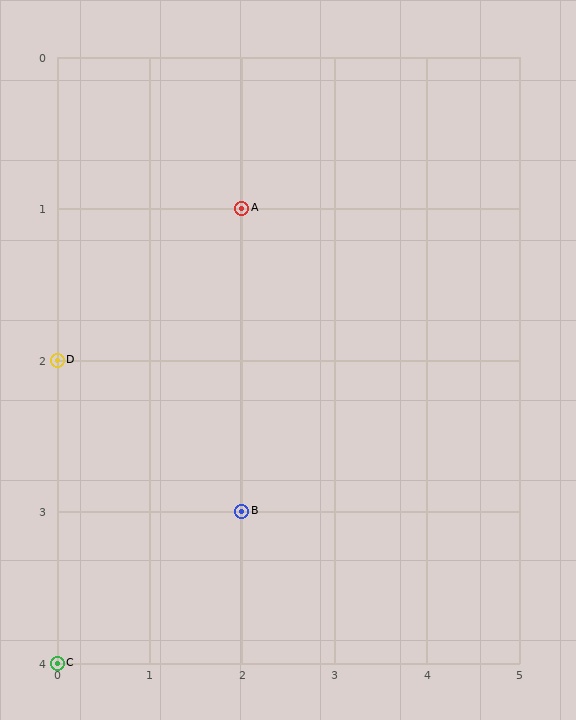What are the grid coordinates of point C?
Point C is at grid coordinates (0, 4).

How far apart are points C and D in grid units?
Points C and D are 2 rows apart.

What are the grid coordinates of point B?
Point B is at grid coordinates (2, 3).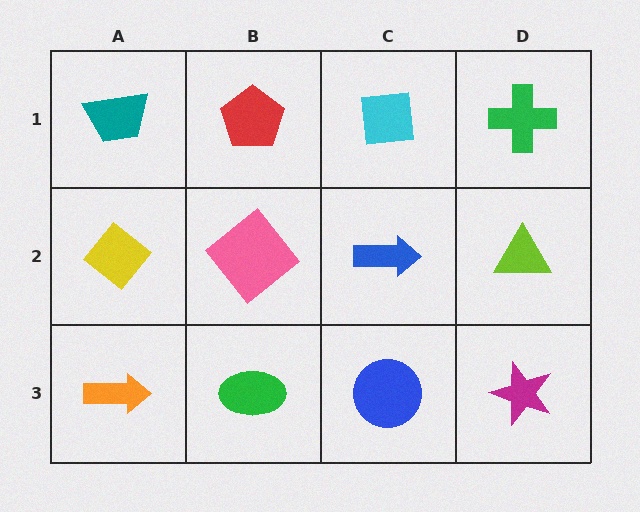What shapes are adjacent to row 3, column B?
A pink diamond (row 2, column B), an orange arrow (row 3, column A), a blue circle (row 3, column C).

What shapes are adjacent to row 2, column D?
A green cross (row 1, column D), a magenta star (row 3, column D), a blue arrow (row 2, column C).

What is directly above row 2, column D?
A green cross.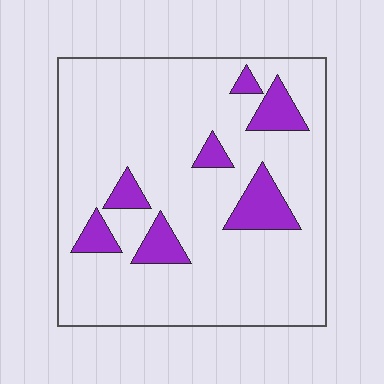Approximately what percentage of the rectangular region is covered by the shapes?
Approximately 15%.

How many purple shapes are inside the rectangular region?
7.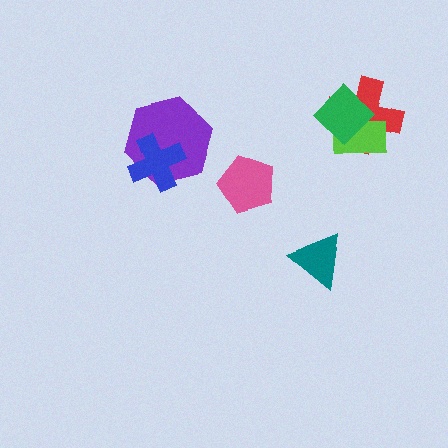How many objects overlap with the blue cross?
1 object overlaps with the blue cross.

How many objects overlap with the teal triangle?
0 objects overlap with the teal triangle.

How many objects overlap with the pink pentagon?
0 objects overlap with the pink pentagon.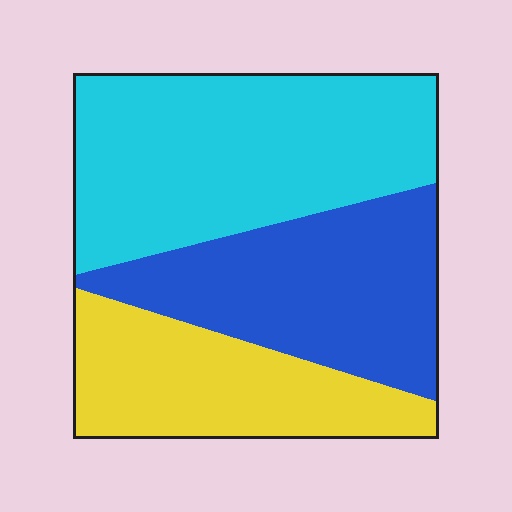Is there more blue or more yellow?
Blue.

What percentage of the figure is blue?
Blue takes up between a quarter and a half of the figure.